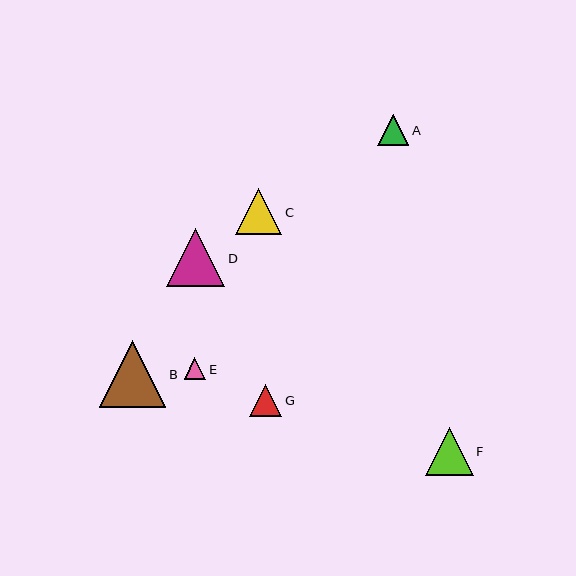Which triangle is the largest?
Triangle B is the largest with a size of approximately 67 pixels.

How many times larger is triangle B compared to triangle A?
Triangle B is approximately 2.1 times the size of triangle A.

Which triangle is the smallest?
Triangle E is the smallest with a size of approximately 22 pixels.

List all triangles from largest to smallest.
From largest to smallest: B, D, F, C, G, A, E.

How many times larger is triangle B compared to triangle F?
Triangle B is approximately 1.4 times the size of triangle F.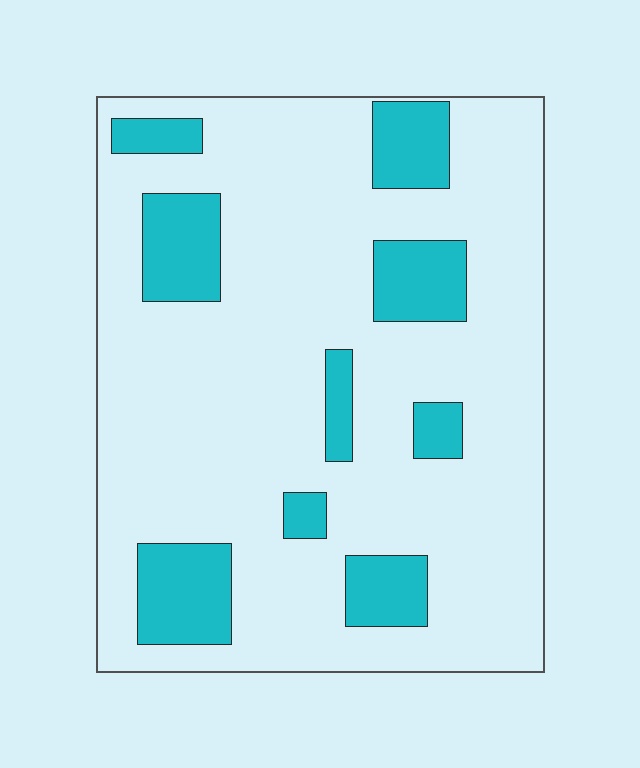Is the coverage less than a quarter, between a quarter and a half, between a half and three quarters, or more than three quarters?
Less than a quarter.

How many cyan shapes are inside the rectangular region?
9.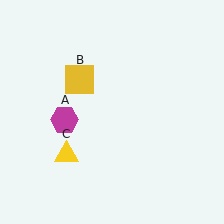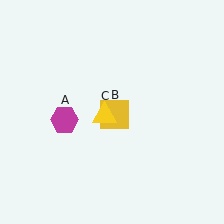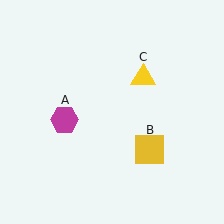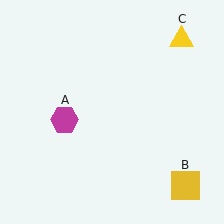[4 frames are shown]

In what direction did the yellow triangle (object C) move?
The yellow triangle (object C) moved up and to the right.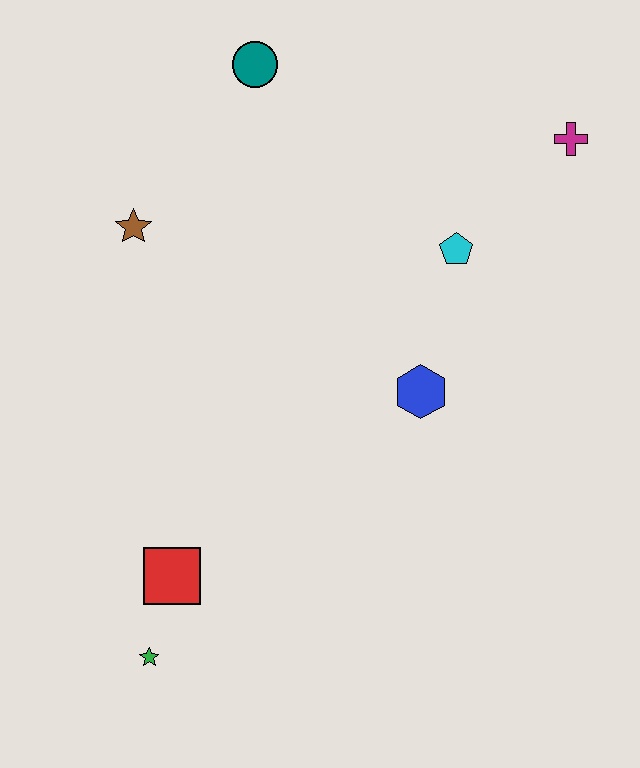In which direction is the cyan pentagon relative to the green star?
The cyan pentagon is above the green star.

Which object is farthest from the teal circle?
The green star is farthest from the teal circle.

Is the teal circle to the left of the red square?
No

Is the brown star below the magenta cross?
Yes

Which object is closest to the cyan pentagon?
The blue hexagon is closest to the cyan pentagon.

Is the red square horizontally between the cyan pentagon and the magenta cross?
No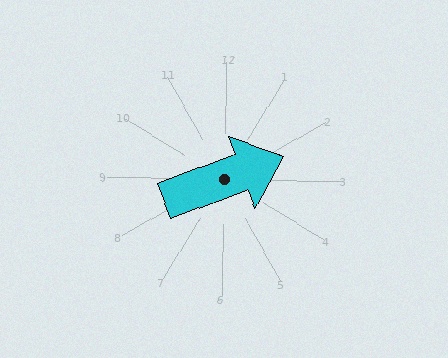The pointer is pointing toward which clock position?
Roughly 2 o'clock.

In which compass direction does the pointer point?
East.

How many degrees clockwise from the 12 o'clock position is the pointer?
Approximately 69 degrees.